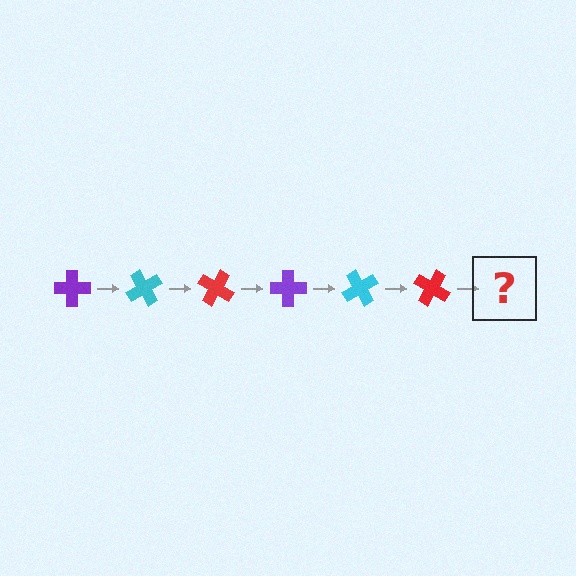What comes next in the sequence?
The next element should be a purple cross, rotated 360 degrees from the start.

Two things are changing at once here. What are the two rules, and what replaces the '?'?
The two rules are that it rotates 60 degrees each step and the color cycles through purple, cyan, and red. The '?' should be a purple cross, rotated 360 degrees from the start.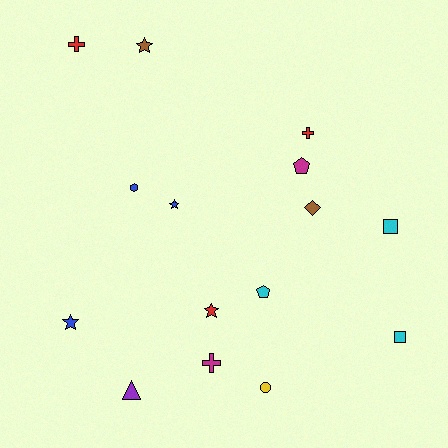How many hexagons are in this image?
There is 1 hexagon.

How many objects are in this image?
There are 15 objects.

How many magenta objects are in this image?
There are 2 magenta objects.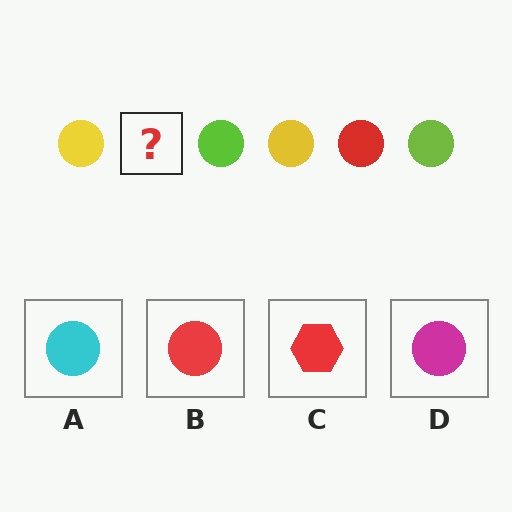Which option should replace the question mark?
Option B.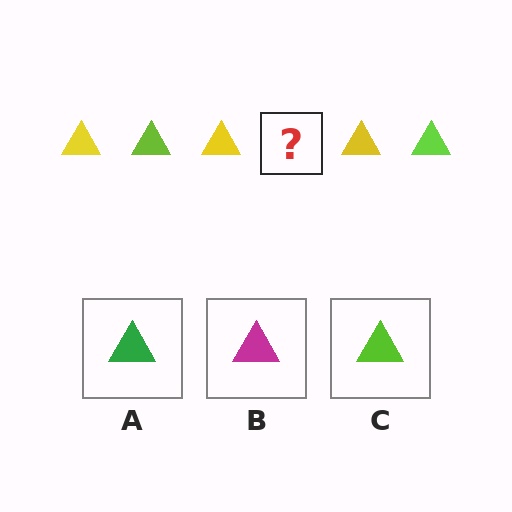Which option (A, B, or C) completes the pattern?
C.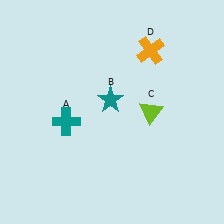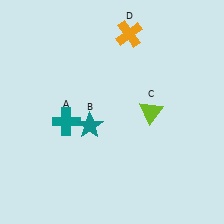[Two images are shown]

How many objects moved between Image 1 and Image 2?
2 objects moved between the two images.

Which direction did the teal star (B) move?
The teal star (B) moved down.